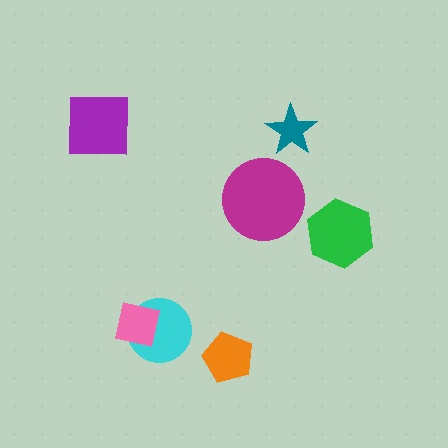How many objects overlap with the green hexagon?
0 objects overlap with the green hexagon.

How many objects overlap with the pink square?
1 object overlaps with the pink square.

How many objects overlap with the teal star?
0 objects overlap with the teal star.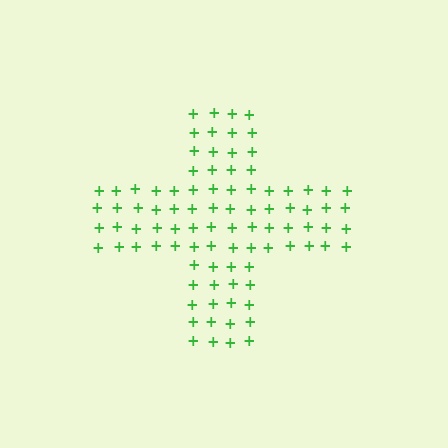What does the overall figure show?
The overall figure shows a cross.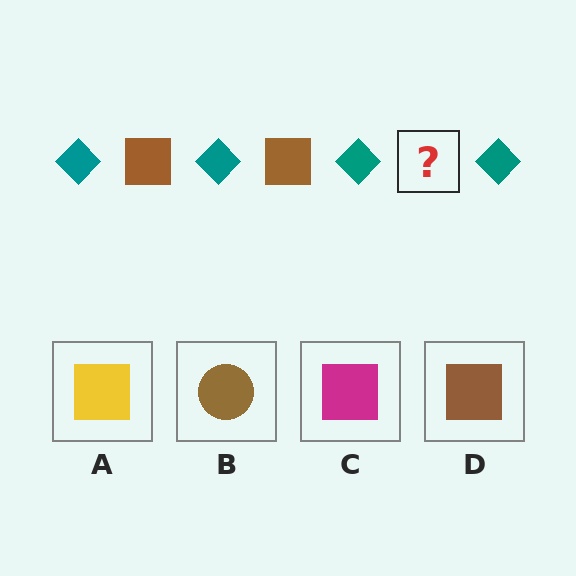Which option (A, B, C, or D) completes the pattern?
D.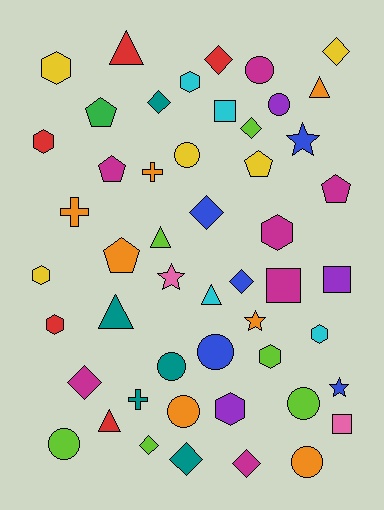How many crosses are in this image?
There are 3 crosses.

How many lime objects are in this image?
There are 6 lime objects.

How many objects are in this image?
There are 50 objects.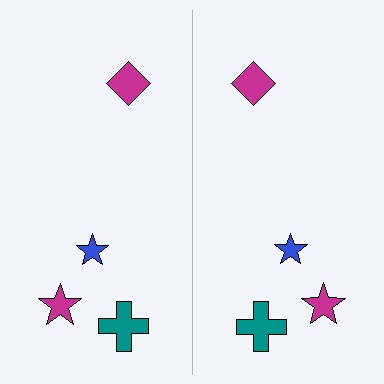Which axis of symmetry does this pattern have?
The pattern has a vertical axis of symmetry running through the center of the image.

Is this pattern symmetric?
Yes, this pattern has bilateral (reflection) symmetry.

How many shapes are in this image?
There are 8 shapes in this image.